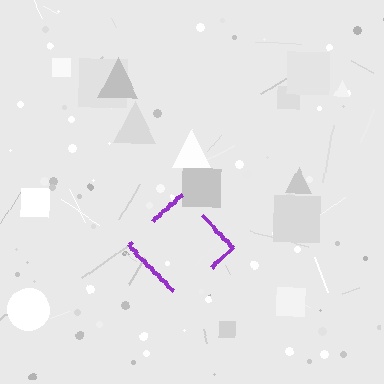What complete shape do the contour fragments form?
The contour fragments form a diamond.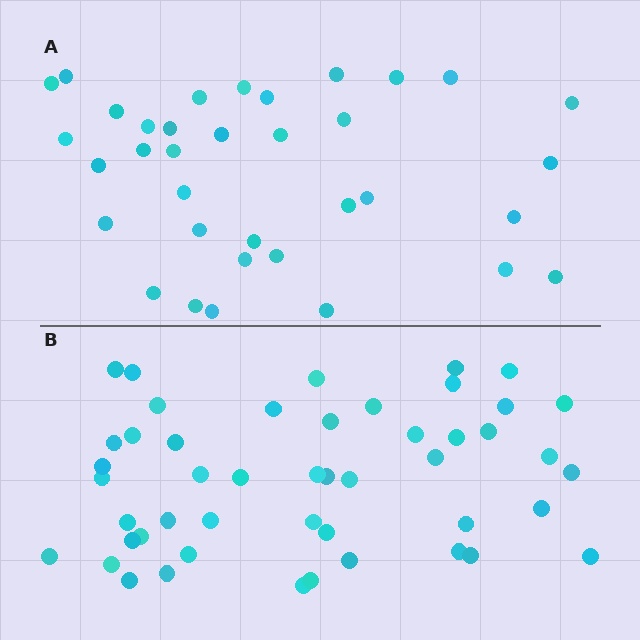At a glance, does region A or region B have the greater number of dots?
Region B (the bottom region) has more dots.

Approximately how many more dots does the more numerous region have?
Region B has approximately 15 more dots than region A.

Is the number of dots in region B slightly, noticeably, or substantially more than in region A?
Region B has noticeably more, but not dramatically so. The ratio is roughly 1.4 to 1.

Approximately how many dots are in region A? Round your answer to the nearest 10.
About 40 dots. (The exact count is 35, which rounds to 40.)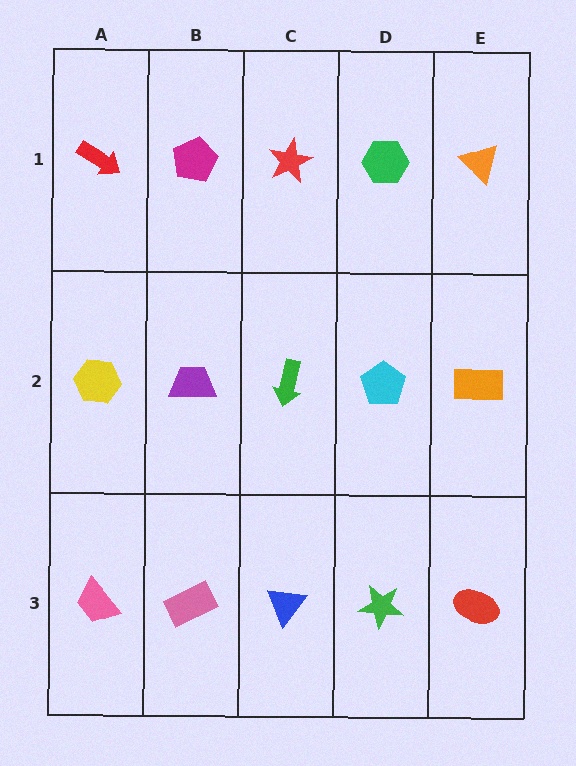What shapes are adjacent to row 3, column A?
A yellow hexagon (row 2, column A), a pink rectangle (row 3, column B).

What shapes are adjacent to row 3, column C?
A green arrow (row 2, column C), a pink rectangle (row 3, column B), a green star (row 3, column D).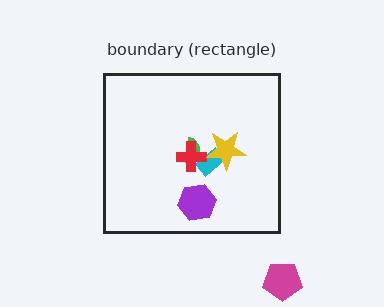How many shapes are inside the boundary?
5 inside, 1 outside.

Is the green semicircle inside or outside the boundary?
Inside.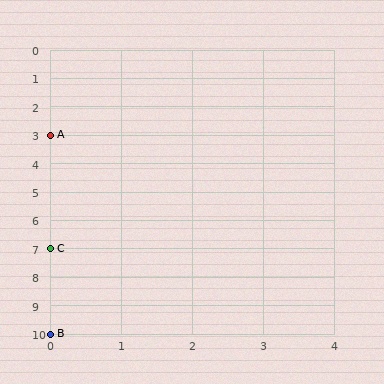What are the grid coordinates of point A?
Point A is at grid coordinates (0, 3).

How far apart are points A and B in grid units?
Points A and B are 7 rows apart.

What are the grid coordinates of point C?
Point C is at grid coordinates (0, 7).